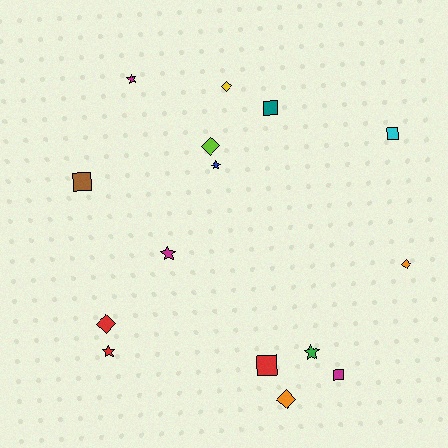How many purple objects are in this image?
There are no purple objects.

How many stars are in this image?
There are 5 stars.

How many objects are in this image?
There are 15 objects.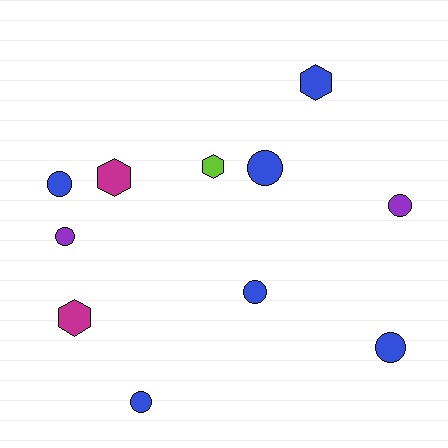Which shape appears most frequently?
Circle, with 7 objects.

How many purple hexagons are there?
There are no purple hexagons.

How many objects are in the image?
There are 11 objects.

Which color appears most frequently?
Blue, with 6 objects.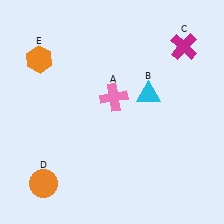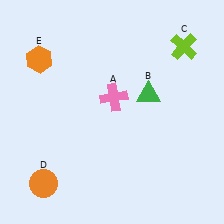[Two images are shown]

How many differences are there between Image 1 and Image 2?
There are 2 differences between the two images.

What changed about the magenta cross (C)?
In Image 1, C is magenta. In Image 2, it changed to lime.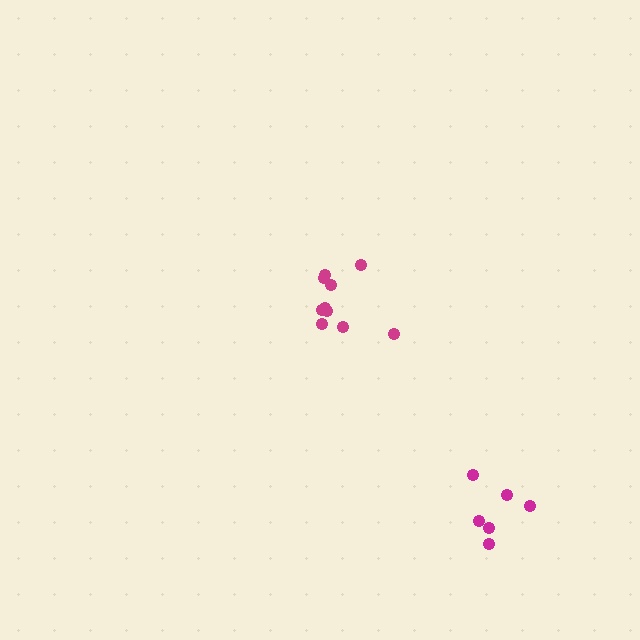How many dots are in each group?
Group 1: 10 dots, Group 2: 6 dots (16 total).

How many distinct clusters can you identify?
There are 2 distinct clusters.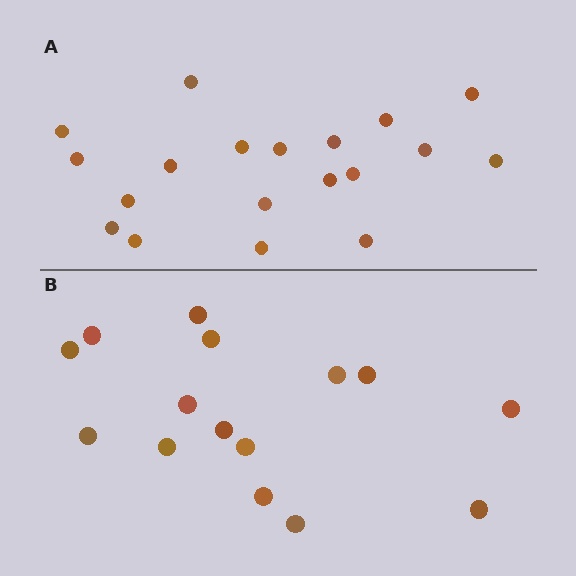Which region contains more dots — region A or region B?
Region A (the top region) has more dots.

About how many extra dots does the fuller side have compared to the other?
Region A has about 4 more dots than region B.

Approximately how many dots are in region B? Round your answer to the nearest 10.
About 20 dots. (The exact count is 15, which rounds to 20.)